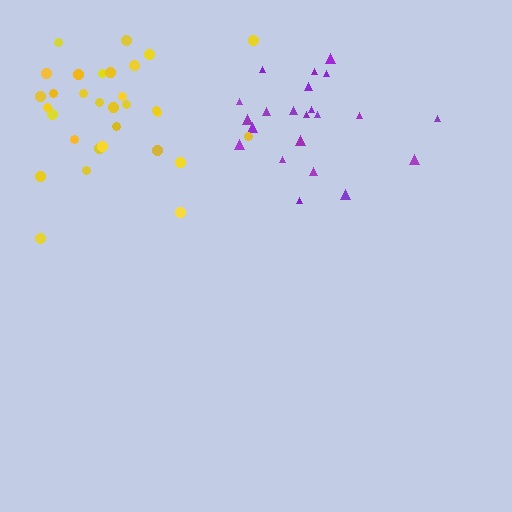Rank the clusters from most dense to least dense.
purple, yellow.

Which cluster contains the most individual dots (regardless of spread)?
Yellow (31).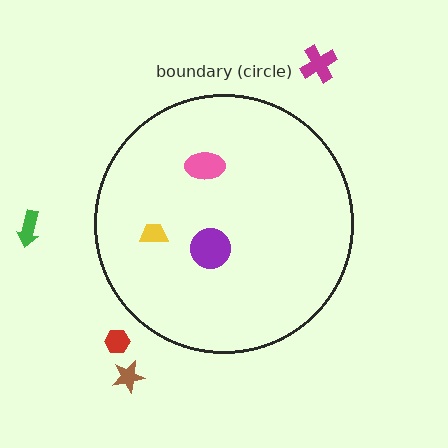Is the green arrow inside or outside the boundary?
Outside.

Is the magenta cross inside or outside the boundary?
Outside.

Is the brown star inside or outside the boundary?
Outside.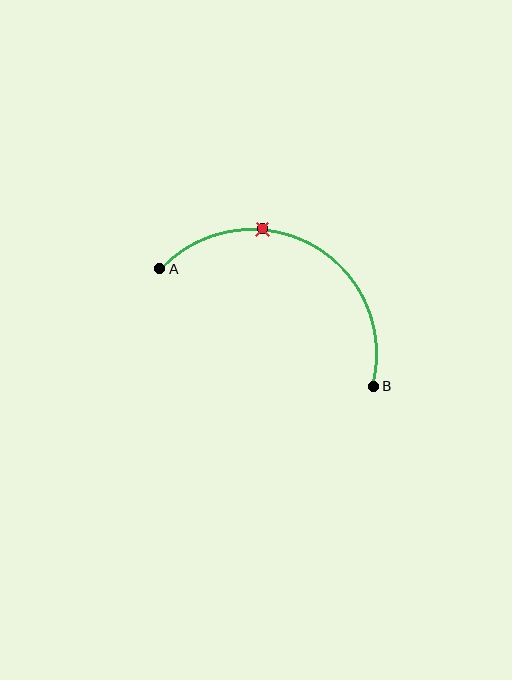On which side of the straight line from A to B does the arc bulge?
The arc bulges above the straight line connecting A and B.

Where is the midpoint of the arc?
The arc midpoint is the point on the curve farthest from the straight line joining A and B. It sits above that line.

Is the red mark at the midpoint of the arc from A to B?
No. The red mark lies on the arc but is closer to endpoint A. The arc midpoint would be at the point on the curve equidistant along the arc from both A and B.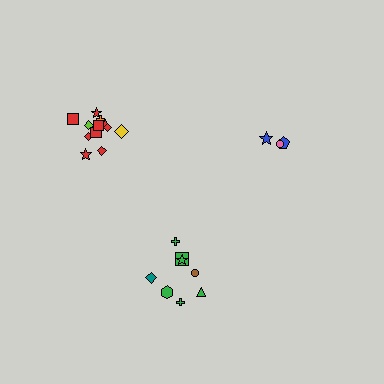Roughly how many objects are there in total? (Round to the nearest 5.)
Roughly 25 objects in total.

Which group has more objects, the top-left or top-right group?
The top-left group.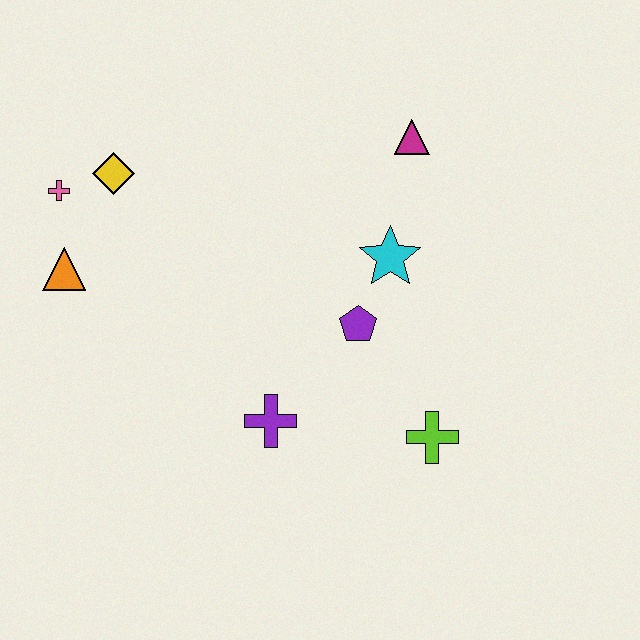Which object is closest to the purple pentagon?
The cyan star is closest to the purple pentagon.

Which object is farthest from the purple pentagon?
The pink cross is farthest from the purple pentagon.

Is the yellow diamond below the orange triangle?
No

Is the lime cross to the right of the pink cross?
Yes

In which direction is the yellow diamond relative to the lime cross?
The yellow diamond is to the left of the lime cross.